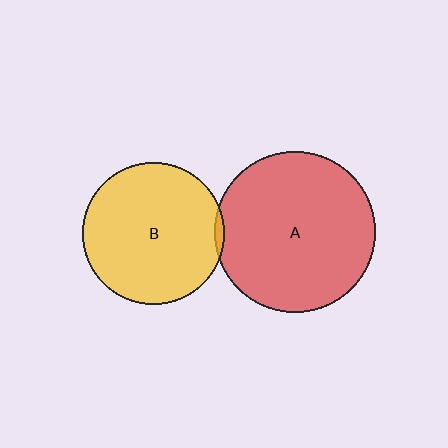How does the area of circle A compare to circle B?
Approximately 1.3 times.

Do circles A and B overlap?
Yes.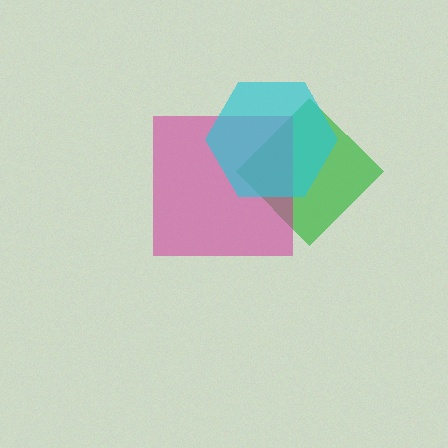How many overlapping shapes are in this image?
There are 3 overlapping shapes in the image.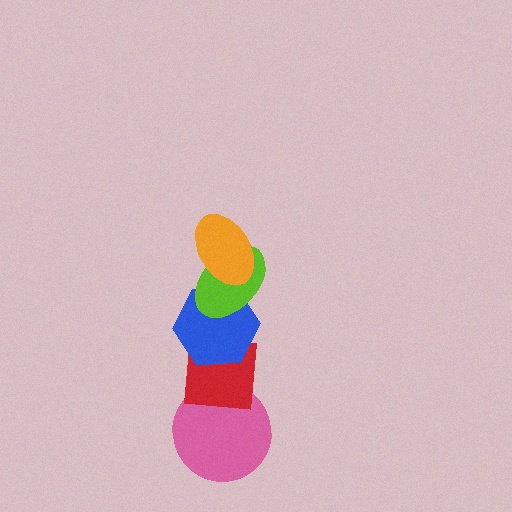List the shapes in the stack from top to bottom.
From top to bottom: the orange ellipse, the lime ellipse, the blue hexagon, the red square, the pink circle.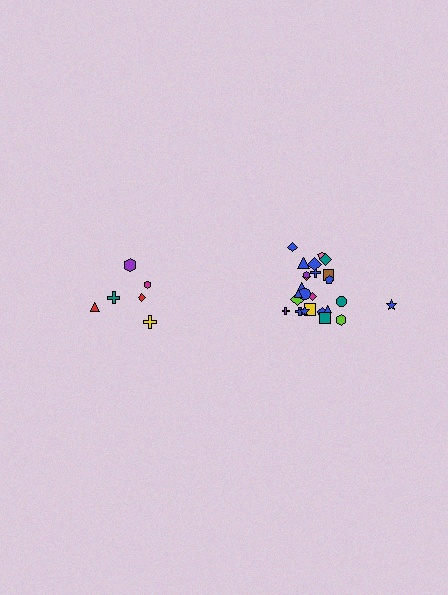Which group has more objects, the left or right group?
The right group.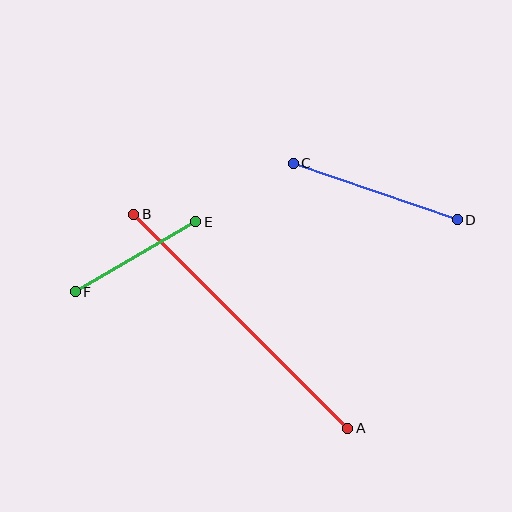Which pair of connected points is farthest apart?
Points A and B are farthest apart.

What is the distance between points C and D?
The distance is approximately 173 pixels.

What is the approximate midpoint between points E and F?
The midpoint is at approximately (136, 257) pixels.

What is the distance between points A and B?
The distance is approximately 303 pixels.